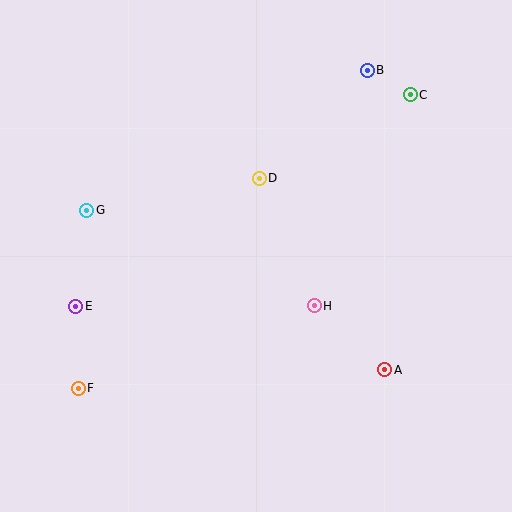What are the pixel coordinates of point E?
Point E is at (76, 306).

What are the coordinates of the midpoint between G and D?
The midpoint between G and D is at (173, 194).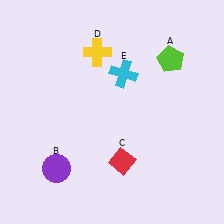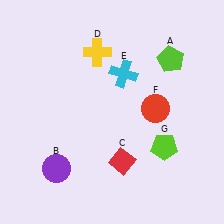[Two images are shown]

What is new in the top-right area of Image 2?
A red circle (F) was added in the top-right area of Image 2.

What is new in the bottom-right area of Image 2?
A lime pentagon (G) was added in the bottom-right area of Image 2.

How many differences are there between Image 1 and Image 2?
There are 2 differences between the two images.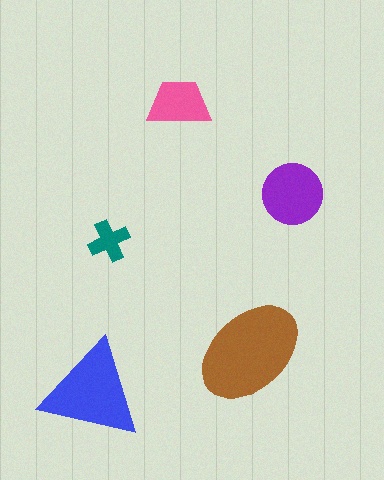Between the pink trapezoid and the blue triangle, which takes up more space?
The blue triangle.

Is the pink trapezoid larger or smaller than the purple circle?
Smaller.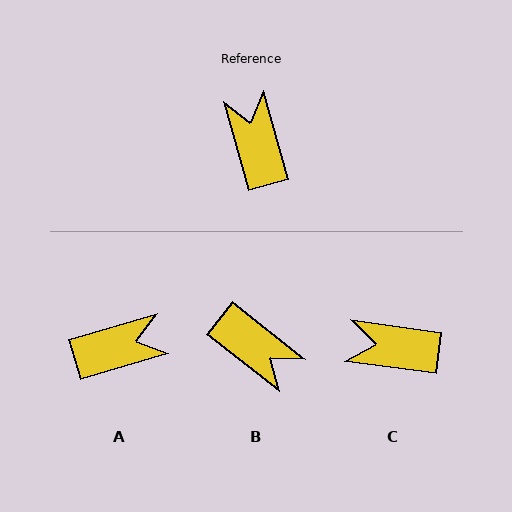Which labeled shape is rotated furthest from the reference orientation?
B, about 144 degrees away.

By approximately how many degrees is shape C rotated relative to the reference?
Approximately 67 degrees counter-clockwise.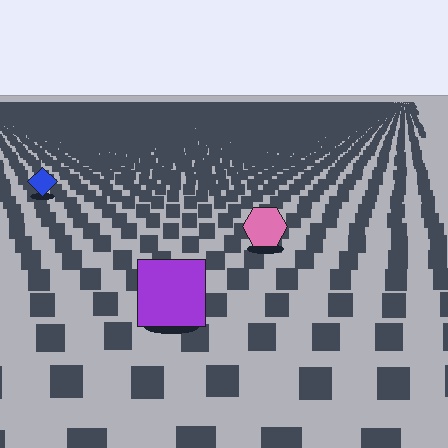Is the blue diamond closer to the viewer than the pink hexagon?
No. The pink hexagon is closer — you can tell from the texture gradient: the ground texture is coarser near it.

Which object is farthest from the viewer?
The blue diamond is farthest from the viewer. It appears smaller and the ground texture around it is denser.